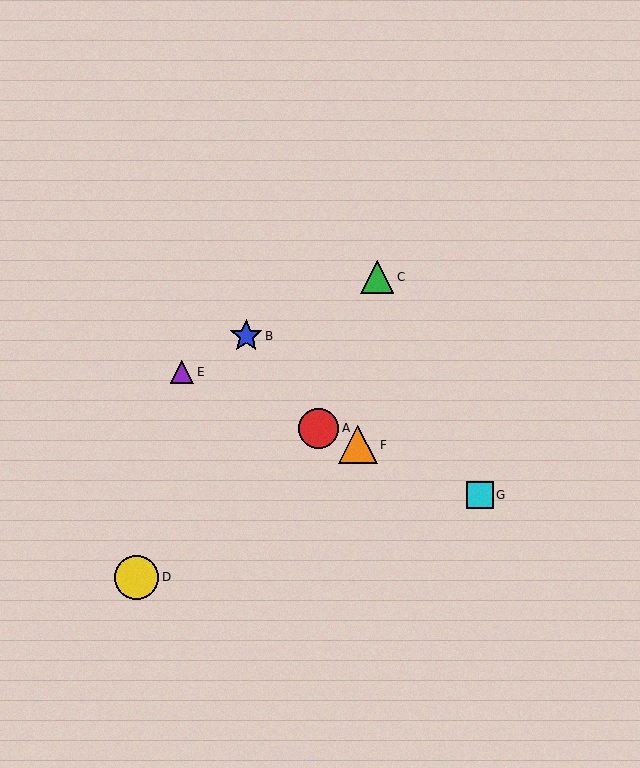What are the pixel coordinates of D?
Object D is at (137, 577).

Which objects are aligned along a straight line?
Objects A, E, F, G are aligned along a straight line.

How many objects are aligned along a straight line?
4 objects (A, E, F, G) are aligned along a straight line.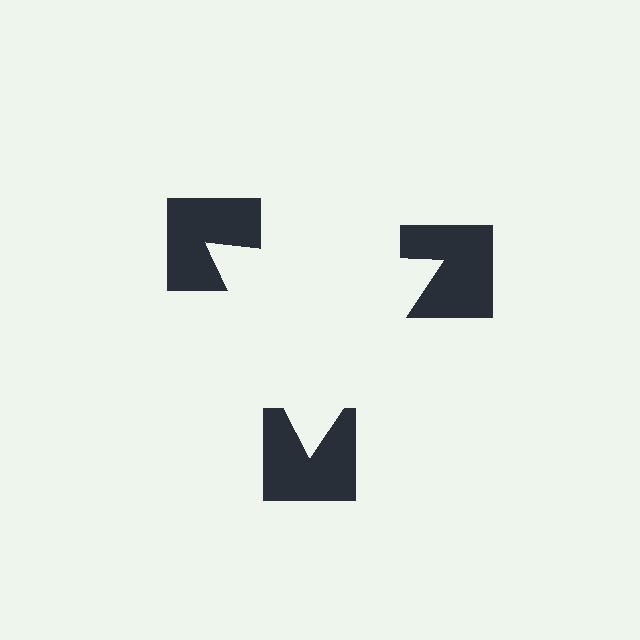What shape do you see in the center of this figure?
An illusory triangle — its edges are inferred from the aligned wedge cuts in the notched squares, not physically drawn.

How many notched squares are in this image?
There are 3 — one at each vertex of the illusory triangle.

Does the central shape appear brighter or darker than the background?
It typically appears slightly brighter than the background, even though no actual brightness change is drawn.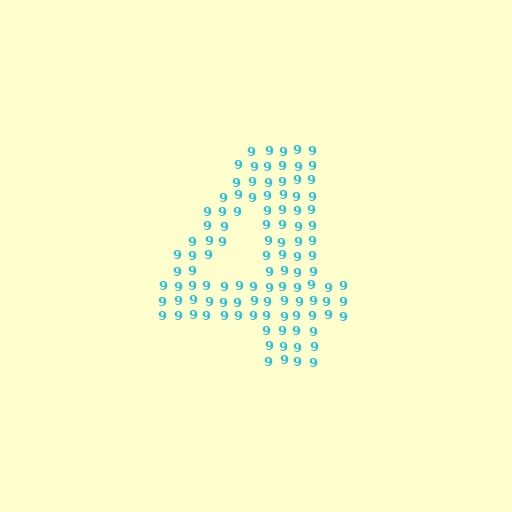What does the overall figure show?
The overall figure shows the digit 4.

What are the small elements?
The small elements are digit 9's.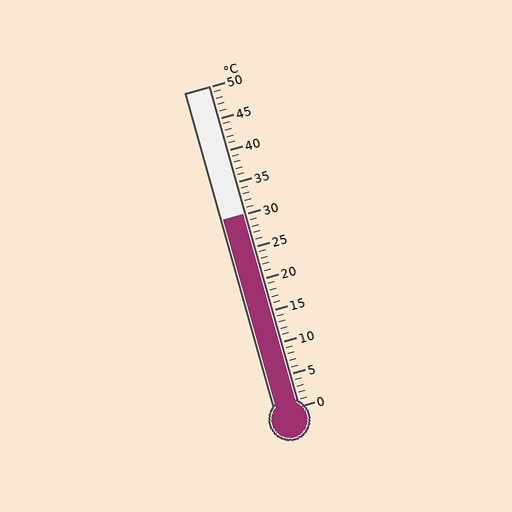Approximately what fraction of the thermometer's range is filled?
The thermometer is filled to approximately 60% of its range.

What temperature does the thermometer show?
The thermometer shows approximately 30°C.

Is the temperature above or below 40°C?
The temperature is below 40°C.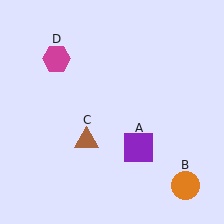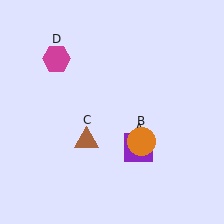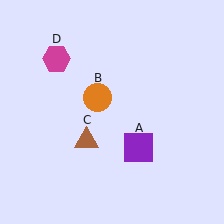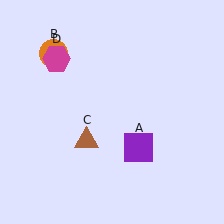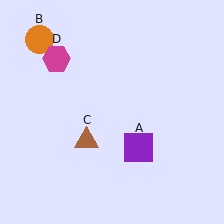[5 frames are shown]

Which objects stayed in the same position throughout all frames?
Purple square (object A) and brown triangle (object C) and magenta hexagon (object D) remained stationary.